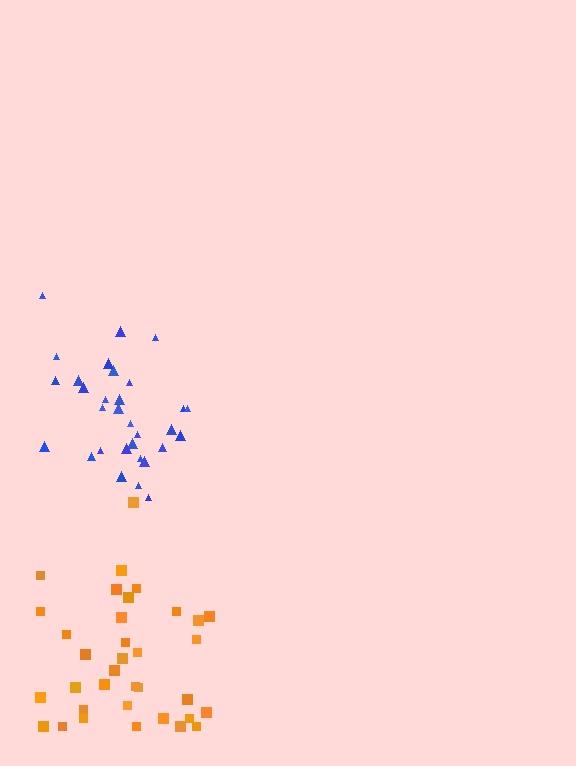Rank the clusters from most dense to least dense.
blue, orange.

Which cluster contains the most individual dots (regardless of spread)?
Orange (35).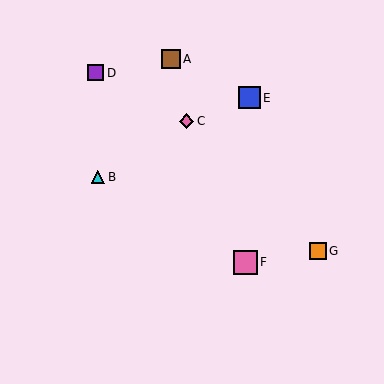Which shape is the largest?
The pink square (labeled F) is the largest.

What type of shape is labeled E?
Shape E is a blue square.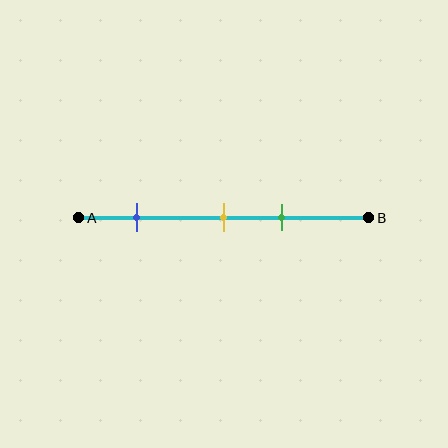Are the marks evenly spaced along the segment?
No, the marks are not evenly spaced.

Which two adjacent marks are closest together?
The yellow and green marks are the closest adjacent pair.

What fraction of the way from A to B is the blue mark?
The blue mark is approximately 20% (0.2) of the way from A to B.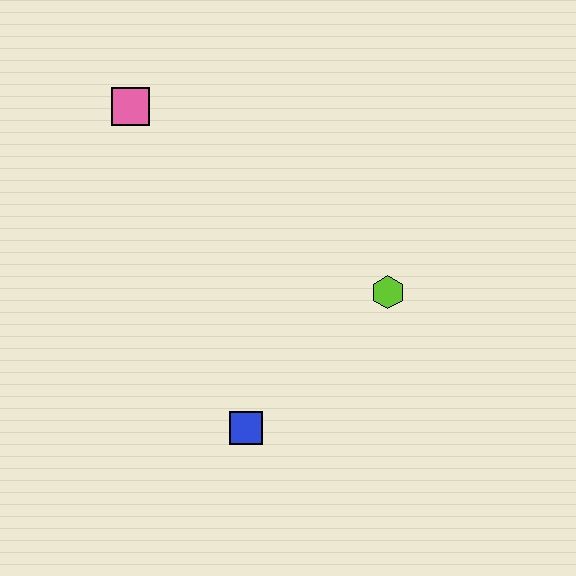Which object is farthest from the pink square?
The blue square is farthest from the pink square.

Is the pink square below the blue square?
No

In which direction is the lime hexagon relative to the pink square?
The lime hexagon is to the right of the pink square.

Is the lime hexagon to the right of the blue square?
Yes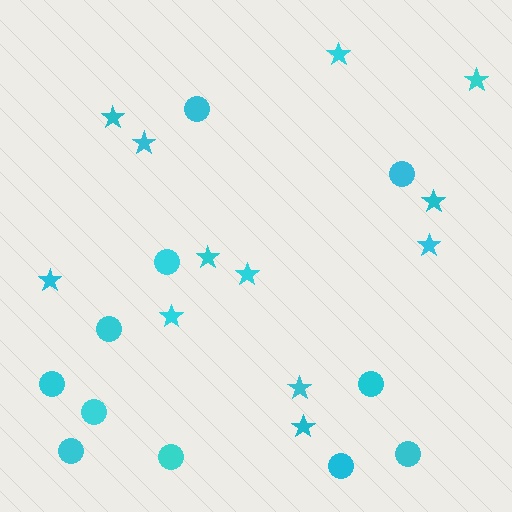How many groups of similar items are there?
There are 2 groups: one group of circles (11) and one group of stars (12).